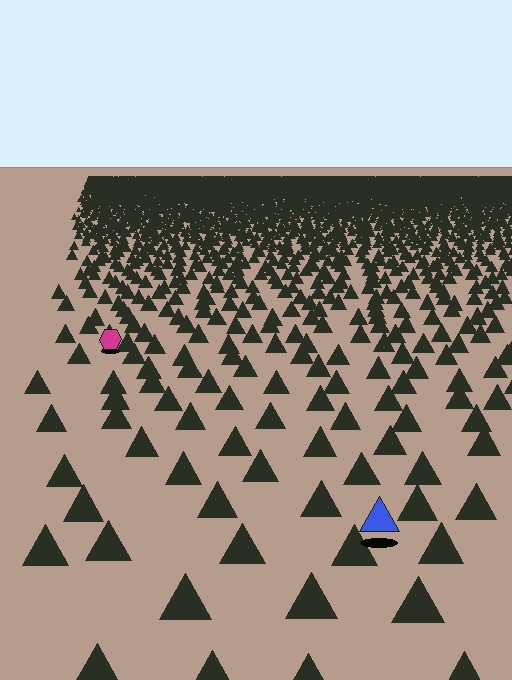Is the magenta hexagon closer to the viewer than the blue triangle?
No. The blue triangle is closer — you can tell from the texture gradient: the ground texture is coarser near it.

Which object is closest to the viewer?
The blue triangle is closest. The texture marks near it are larger and more spread out.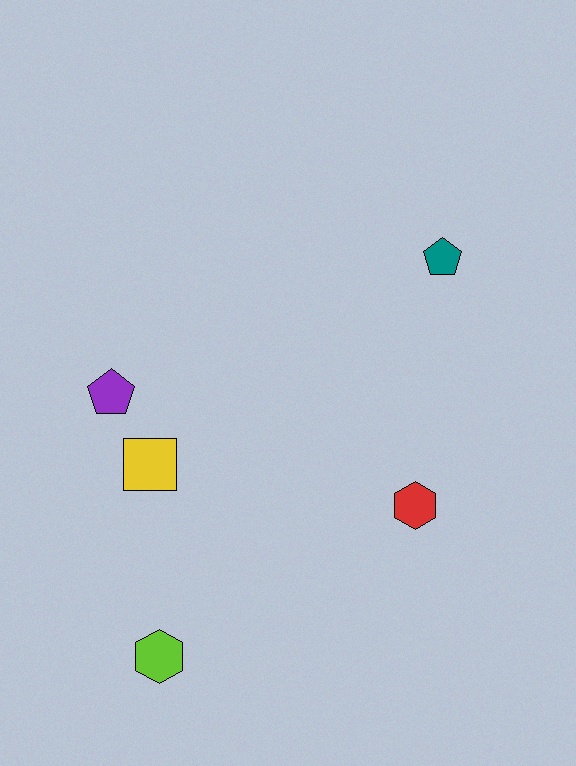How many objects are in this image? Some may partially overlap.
There are 5 objects.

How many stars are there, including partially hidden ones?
There are no stars.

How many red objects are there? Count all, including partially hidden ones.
There is 1 red object.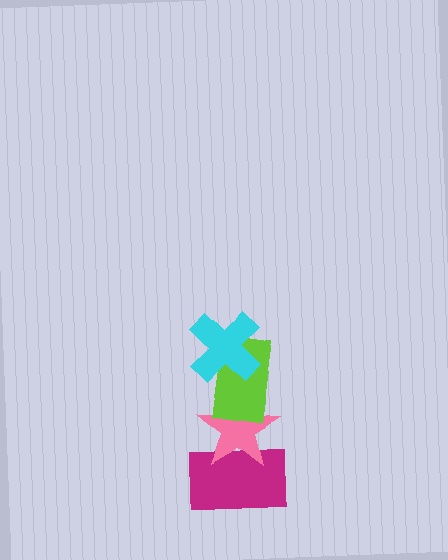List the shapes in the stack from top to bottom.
From top to bottom: the cyan cross, the lime rectangle, the pink star, the magenta rectangle.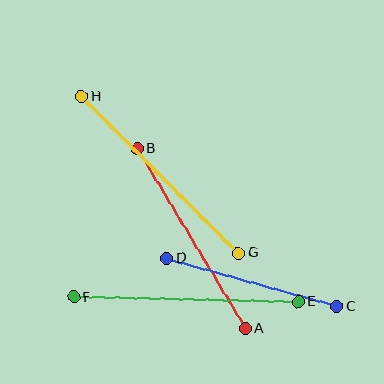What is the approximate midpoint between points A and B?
The midpoint is at approximately (191, 239) pixels.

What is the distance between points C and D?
The distance is approximately 177 pixels.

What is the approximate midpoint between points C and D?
The midpoint is at approximately (252, 282) pixels.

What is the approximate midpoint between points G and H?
The midpoint is at approximately (160, 175) pixels.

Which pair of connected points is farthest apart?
Points E and F are farthest apart.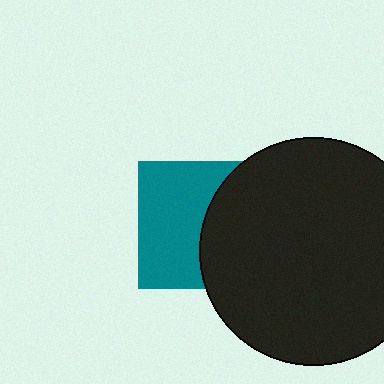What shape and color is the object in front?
The object in front is a black circle.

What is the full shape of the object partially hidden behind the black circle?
The partially hidden object is a teal square.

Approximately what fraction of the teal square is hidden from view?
Roughly 44% of the teal square is hidden behind the black circle.